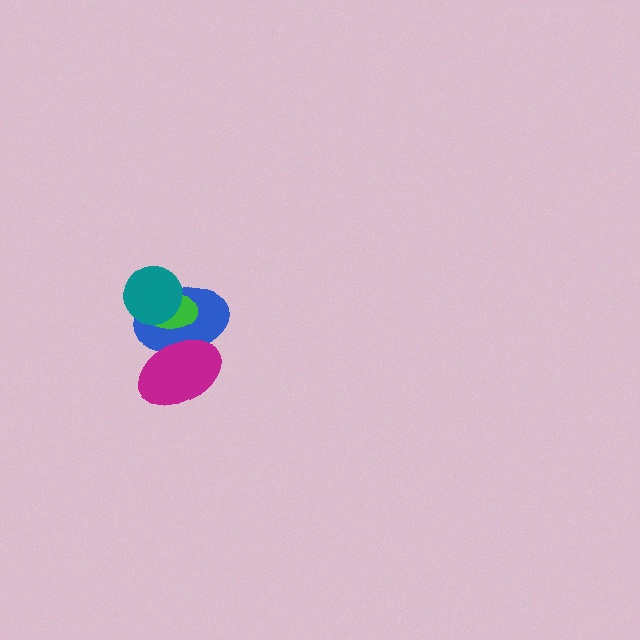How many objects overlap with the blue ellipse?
3 objects overlap with the blue ellipse.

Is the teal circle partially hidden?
No, no other shape covers it.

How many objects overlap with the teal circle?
2 objects overlap with the teal circle.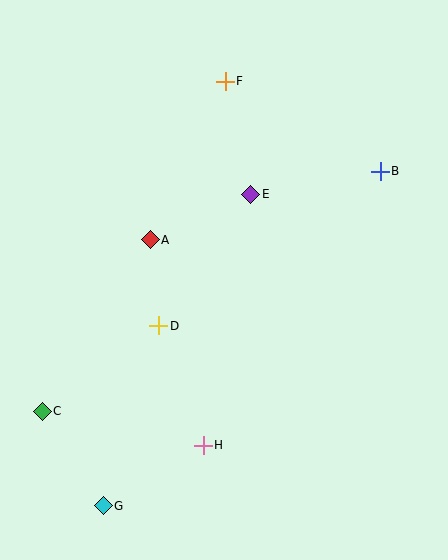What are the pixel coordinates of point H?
Point H is at (203, 445).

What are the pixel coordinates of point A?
Point A is at (150, 240).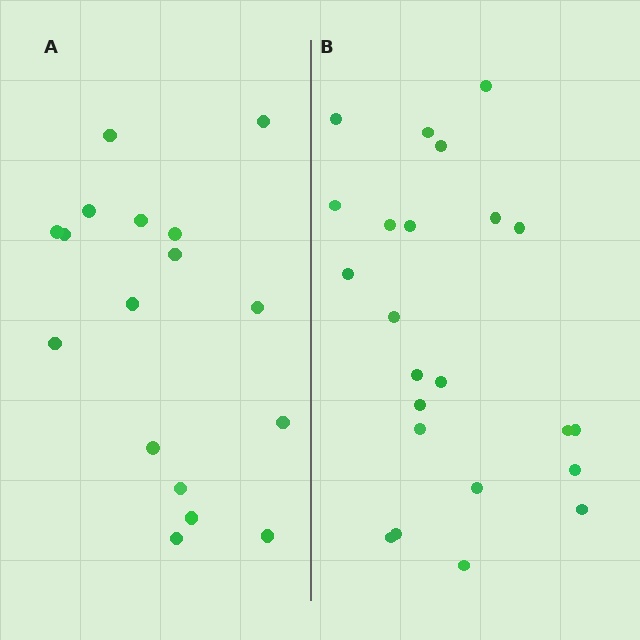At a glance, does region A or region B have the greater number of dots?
Region B (the right region) has more dots.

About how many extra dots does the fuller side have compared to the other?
Region B has about 6 more dots than region A.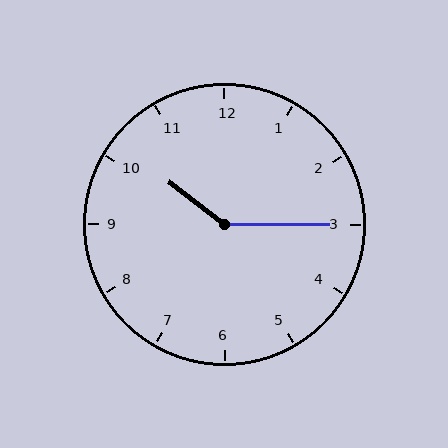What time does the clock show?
10:15.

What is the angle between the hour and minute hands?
Approximately 142 degrees.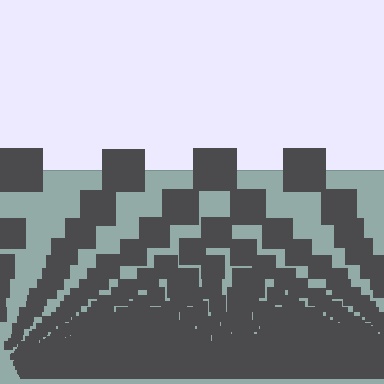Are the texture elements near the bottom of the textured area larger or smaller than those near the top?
Smaller. The gradient is inverted — elements near the bottom are smaller and denser.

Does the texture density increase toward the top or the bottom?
Density increases toward the bottom.